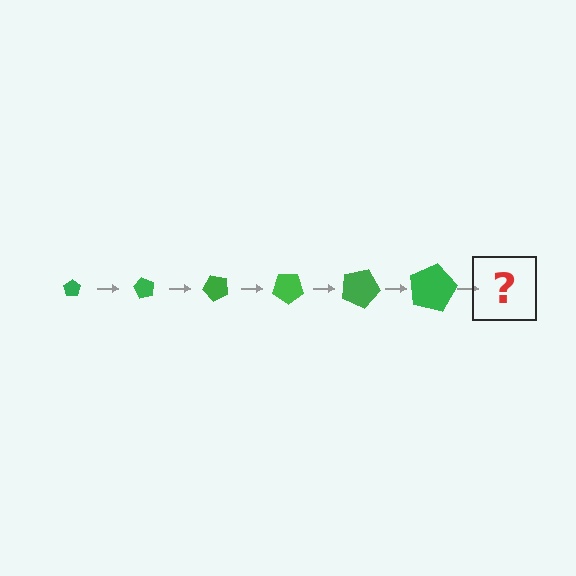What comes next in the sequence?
The next element should be a pentagon, larger than the previous one and rotated 360 degrees from the start.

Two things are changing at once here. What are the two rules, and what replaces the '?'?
The two rules are that the pentagon grows larger each step and it rotates 60 degrees each step. The '?' should be a pentagon, larger than the previous one and rotated 360 degrees from the start.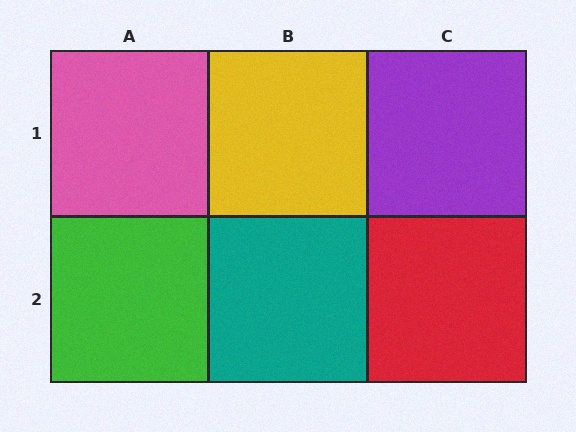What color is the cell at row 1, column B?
Yellow.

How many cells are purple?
1 cell is purple.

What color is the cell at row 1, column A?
Pink.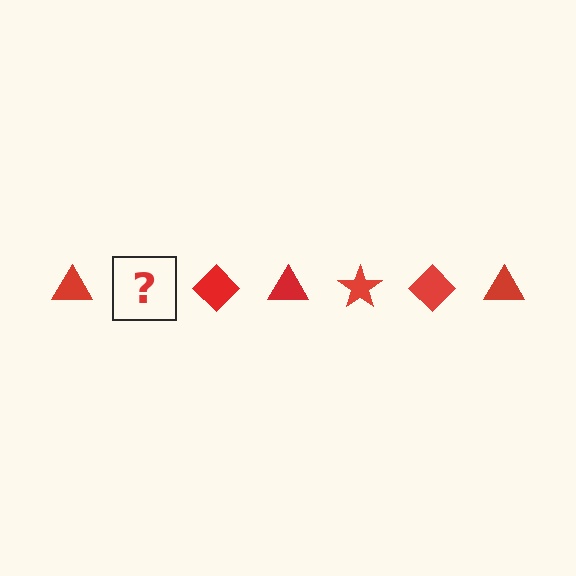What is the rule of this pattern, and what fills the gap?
The rule is that the pattern cycles through triangle, star, diamond shapes in red. The gap should be filled with a red star.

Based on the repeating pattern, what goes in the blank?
The blank should be a red star.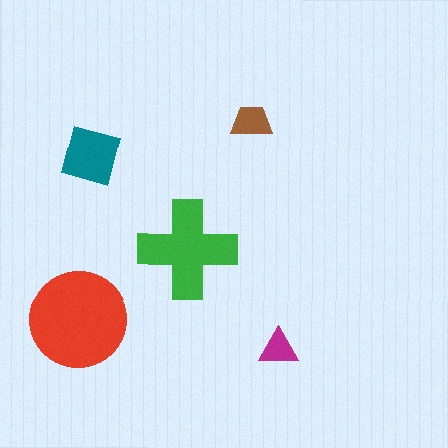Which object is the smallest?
The magenta triangle.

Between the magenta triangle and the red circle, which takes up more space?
The red circle.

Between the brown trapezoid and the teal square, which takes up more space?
The teal square.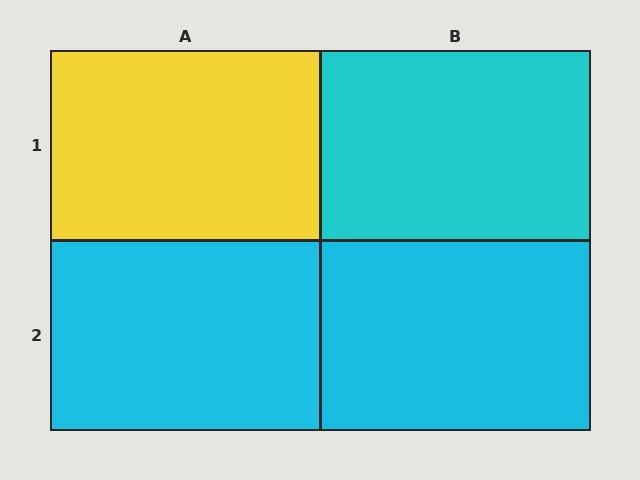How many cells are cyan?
3 cells are cyan.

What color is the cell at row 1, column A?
Yellow.